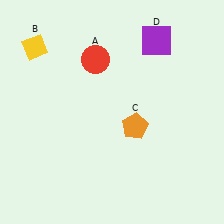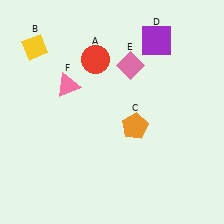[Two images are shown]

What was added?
A pink diamond (E), a pink triangle (F) were added in Image 2.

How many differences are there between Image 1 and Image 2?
There are 2 differences between the two images.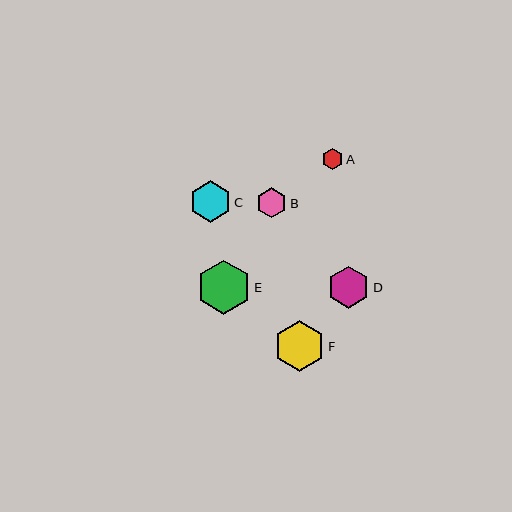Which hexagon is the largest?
Hexagon E is the largest with a size of approximately 54 pixels.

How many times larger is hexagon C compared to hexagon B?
Hexagon C is approximately 1.4 times the size of hexagon B.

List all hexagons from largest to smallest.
From largest to smallest: E, F, C, D, B, A.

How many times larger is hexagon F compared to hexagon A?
Hexagon F is approximately 2.4 times the size of hexagon A.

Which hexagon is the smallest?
Hexagon A is the smallest with a size of approximately 21 pixels.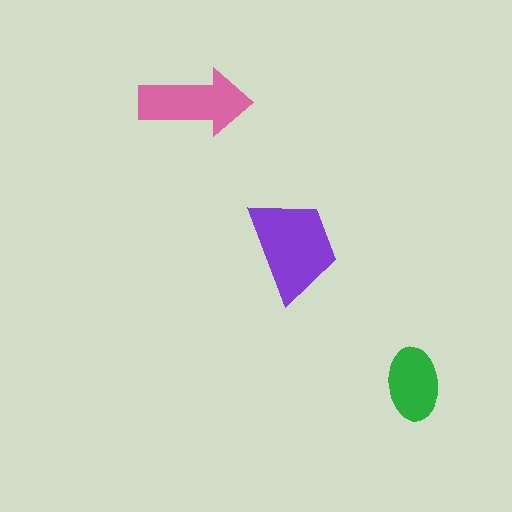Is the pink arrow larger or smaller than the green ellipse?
Larger.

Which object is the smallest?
The green ellipse.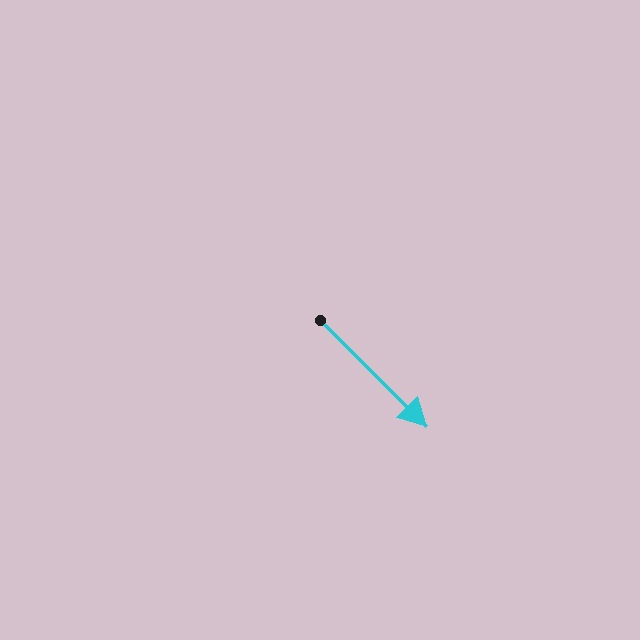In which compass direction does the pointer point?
Southeast.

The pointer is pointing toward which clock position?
Roughly 5 o'clock.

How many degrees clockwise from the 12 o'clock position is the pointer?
Approximately 135 degrees.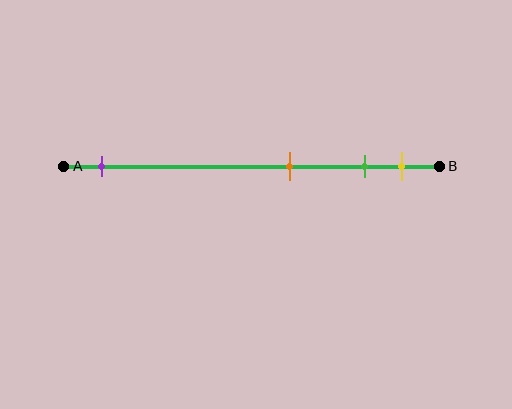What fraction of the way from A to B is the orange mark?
The orange mark is approximately 60% (0.6) of the way from A to B.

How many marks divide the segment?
There are 4 marks dividing the segment.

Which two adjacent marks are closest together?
The green and yellow marks are the closest adjacent pair.